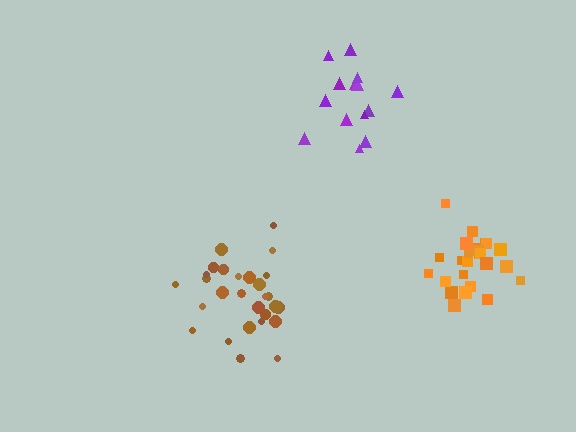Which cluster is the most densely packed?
Orange.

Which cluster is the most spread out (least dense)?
Brown.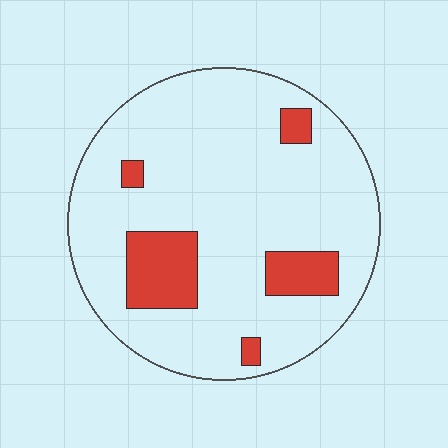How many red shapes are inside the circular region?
5.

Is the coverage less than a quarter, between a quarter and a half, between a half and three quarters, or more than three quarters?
Less than a quarter.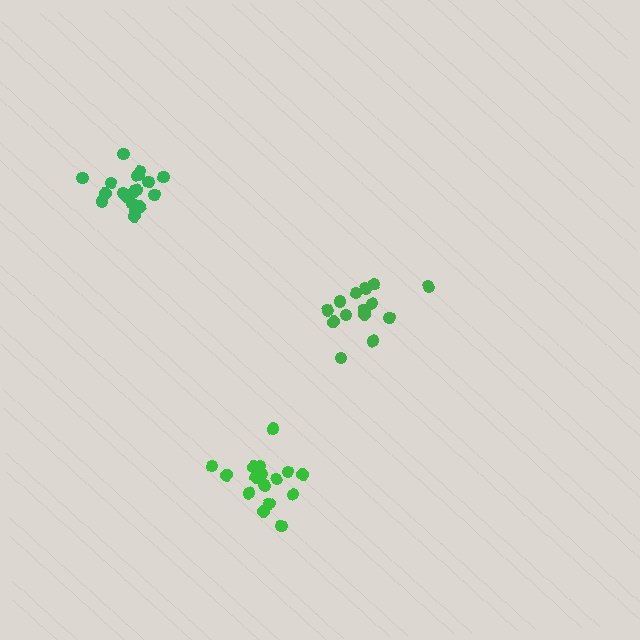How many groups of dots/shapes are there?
There are 3 groups.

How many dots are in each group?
Group 1: 19 dots, Group 2: 14 dots, Group 3: 17 dots (50 total).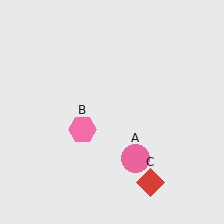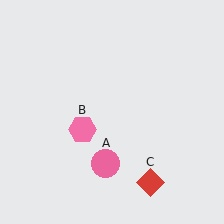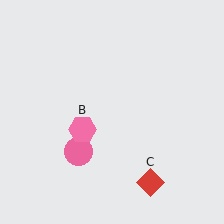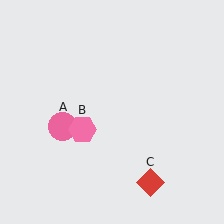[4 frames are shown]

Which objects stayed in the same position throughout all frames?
Pink hexagon (object B) and red diamond (object C) remained stationary.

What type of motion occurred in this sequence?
The pink circle (object A) rotated clockwise around the center of the scene.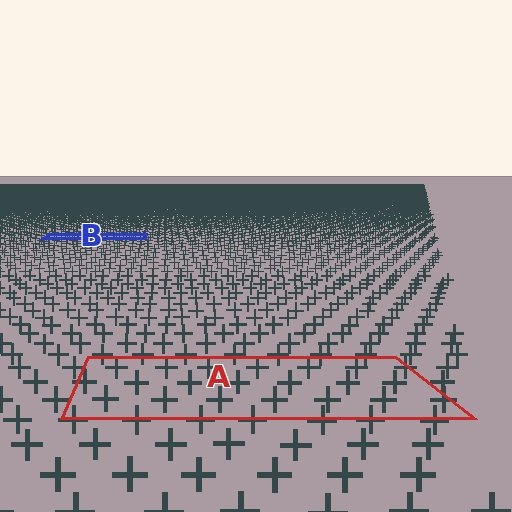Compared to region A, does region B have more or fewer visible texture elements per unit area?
Region B has more texture elements per unit area — they are packed more densely because it is farther away.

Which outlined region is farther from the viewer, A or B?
Region B is farther from the viewer — the texture elements inside it appear smaller and more densely packed.